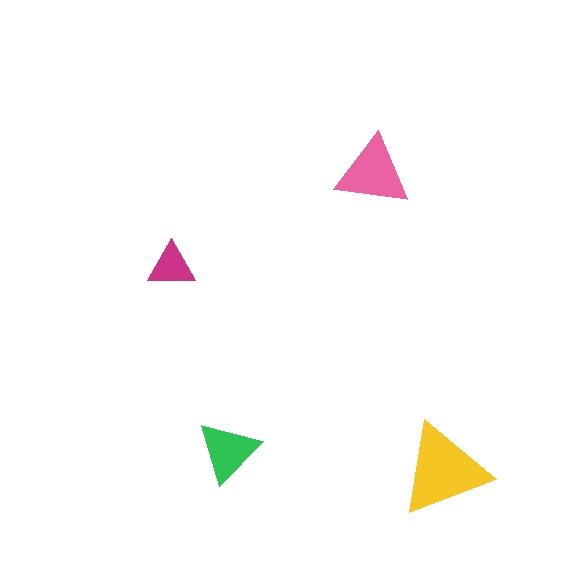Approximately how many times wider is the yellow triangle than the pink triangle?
About 1.5 times wider.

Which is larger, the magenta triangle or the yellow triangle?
The yellow one.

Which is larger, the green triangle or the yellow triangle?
The yellow one.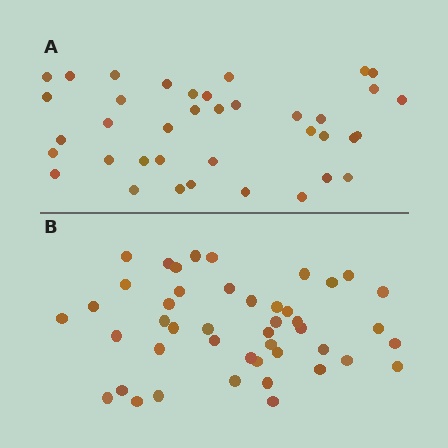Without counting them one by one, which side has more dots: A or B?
Region B (the bottom region) has more dots.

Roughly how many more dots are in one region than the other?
Region B has roughly 8 or so more dots than region A.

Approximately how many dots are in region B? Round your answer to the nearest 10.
About 40 dots. (The exact count is 45, which rounds to 40.)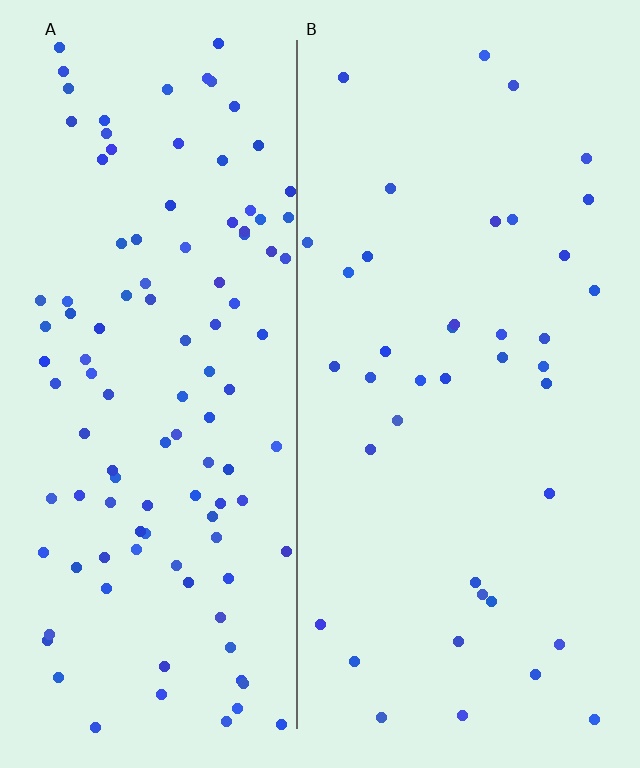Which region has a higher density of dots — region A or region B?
A (the left).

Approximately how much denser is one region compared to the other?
Approximately 2.8× — region A over region B.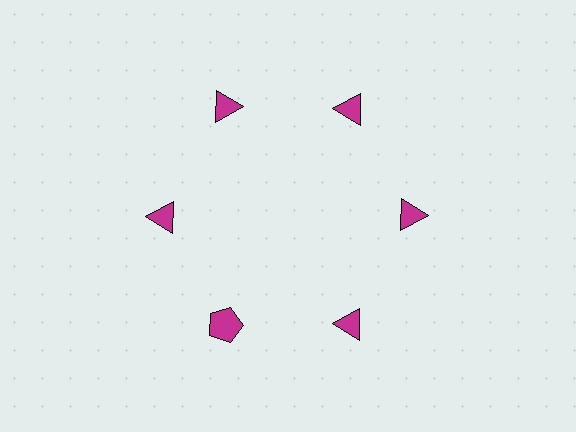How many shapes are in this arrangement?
There are 6 shapes arranged in a ring pattern.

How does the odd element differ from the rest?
It has a different shape: pentagon instead of triangle.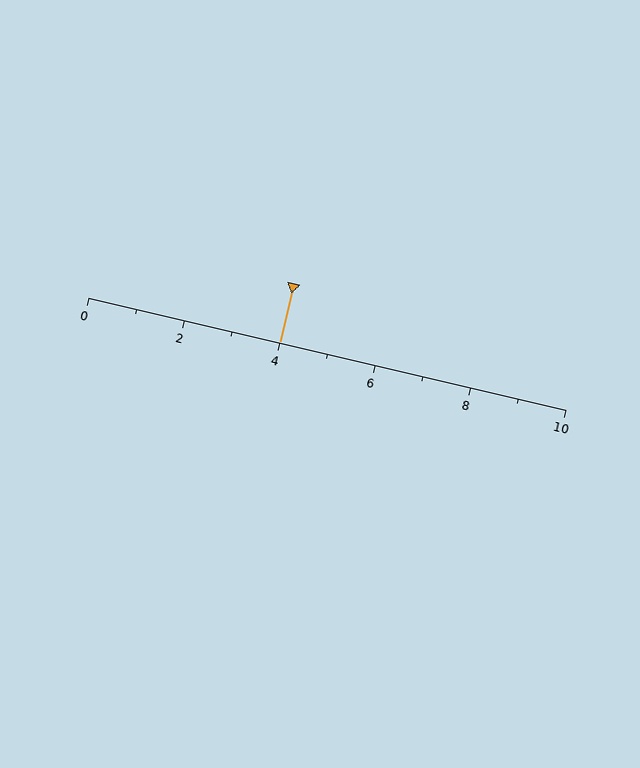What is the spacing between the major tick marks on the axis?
The major ticks are spaced 2 apart.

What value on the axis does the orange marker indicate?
The marker indicates approximately 4.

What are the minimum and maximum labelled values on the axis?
The axis runs from 0 to 10.